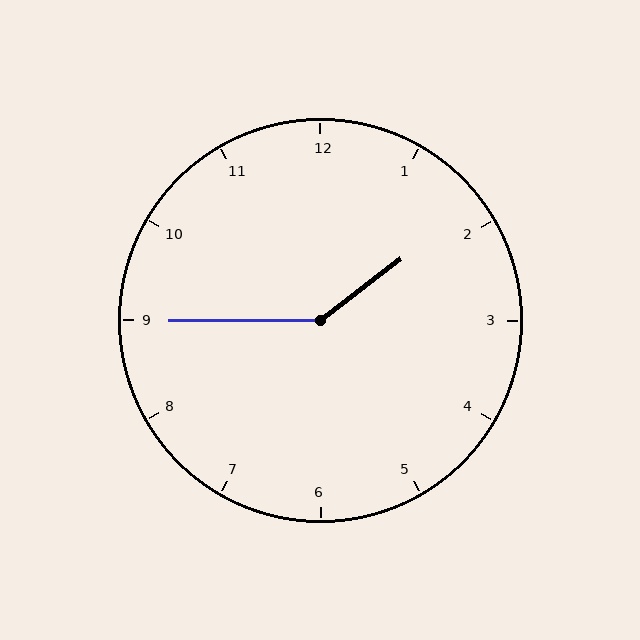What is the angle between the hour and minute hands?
Approximately 142 degrees.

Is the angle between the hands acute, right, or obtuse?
It is obtuse.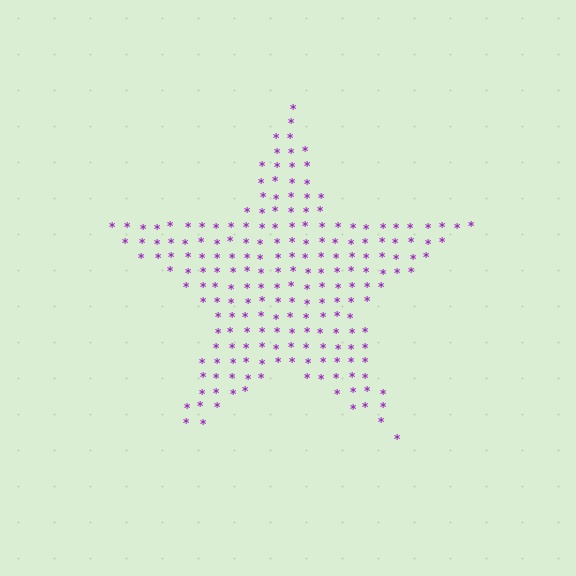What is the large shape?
The large shape is a star.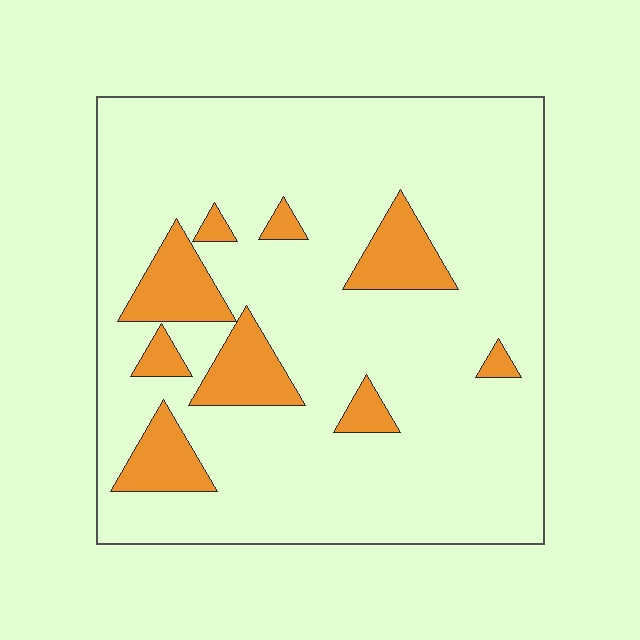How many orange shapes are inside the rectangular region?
9.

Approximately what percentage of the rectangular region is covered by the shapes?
Approximately 15%.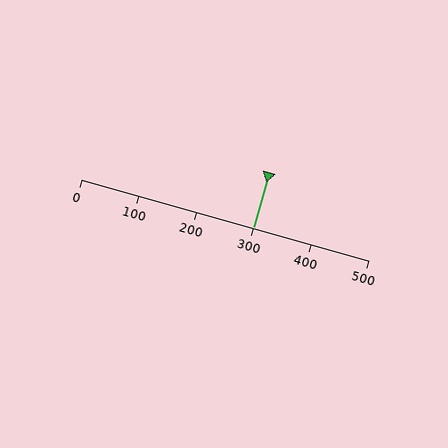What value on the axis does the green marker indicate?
The marker indicates approximately 300.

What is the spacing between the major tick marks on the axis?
The major ticks are spaced 100 apart.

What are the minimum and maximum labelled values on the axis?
The axis runs from 0 to 500.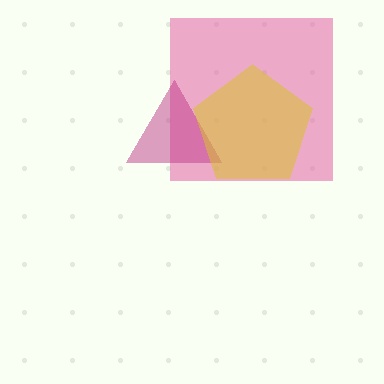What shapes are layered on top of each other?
The layered shapes are: a pink square, a magenta triangle, a yellow pentagon.